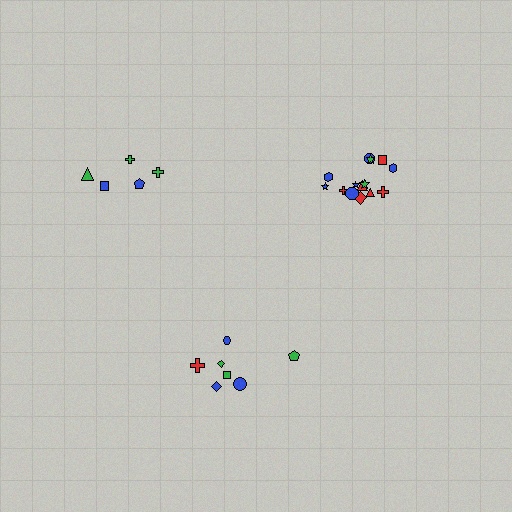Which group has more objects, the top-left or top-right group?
The top-right group.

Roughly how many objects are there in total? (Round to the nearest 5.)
Roughly 25 objects in total.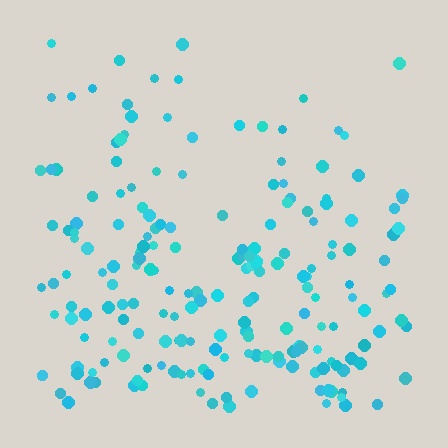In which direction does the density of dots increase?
From top to bottom, with the bottom side densest.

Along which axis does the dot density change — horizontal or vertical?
Vertical.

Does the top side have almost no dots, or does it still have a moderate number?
Still a moderate number, just noticeably fewer than the bottom.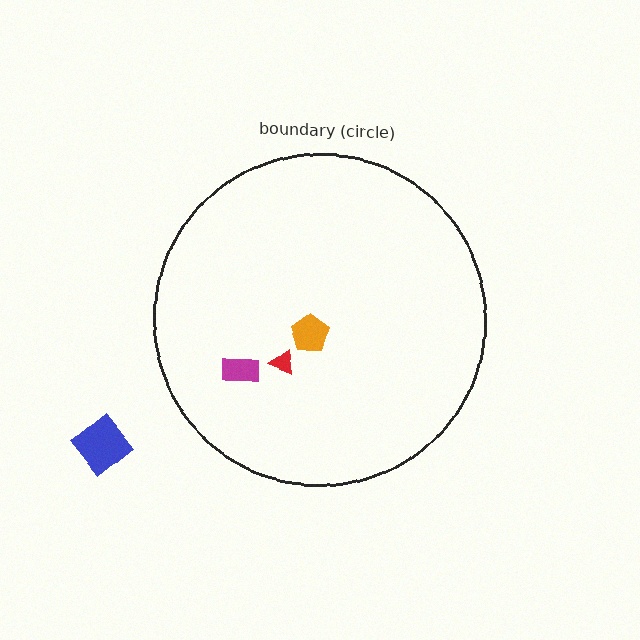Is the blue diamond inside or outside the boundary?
Outside.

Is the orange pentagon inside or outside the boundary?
Inside.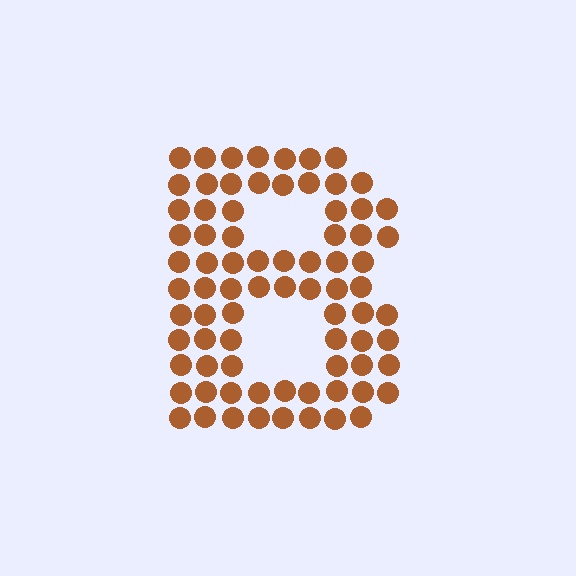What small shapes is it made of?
It is made of small circles.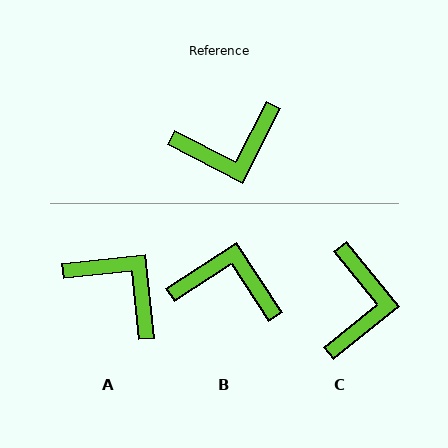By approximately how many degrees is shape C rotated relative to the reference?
Approximately 66 degrees counter-clockwise.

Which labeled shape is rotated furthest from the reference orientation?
B, about 150 degrees away.